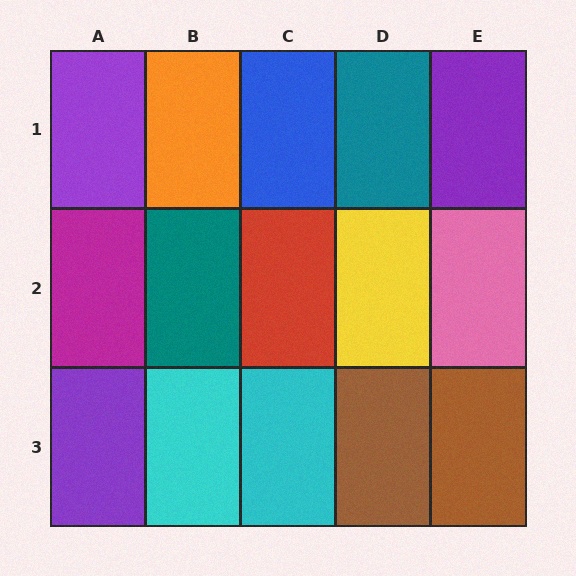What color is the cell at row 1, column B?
Orange.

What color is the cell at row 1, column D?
Teal.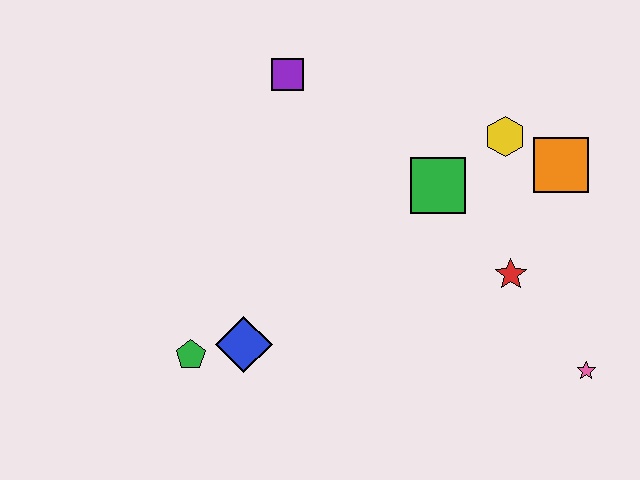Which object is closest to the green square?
The yellow hexagon is closest to the green square.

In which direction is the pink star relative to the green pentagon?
The pink star is to the right of the green pentagon.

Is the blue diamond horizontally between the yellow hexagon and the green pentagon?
Yes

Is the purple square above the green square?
Yes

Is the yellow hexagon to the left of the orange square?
Yes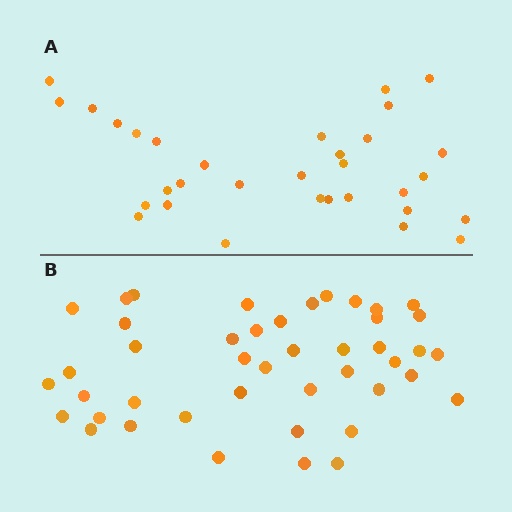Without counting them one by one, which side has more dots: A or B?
Region B (the bottom region) has more dots.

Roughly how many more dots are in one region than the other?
Region B has roughly 12 or so more dots than region A.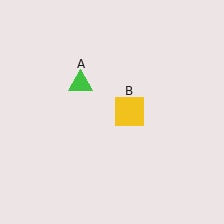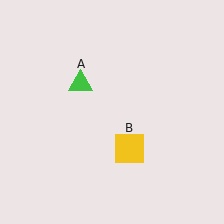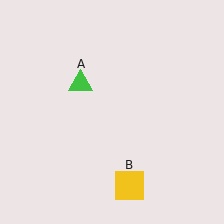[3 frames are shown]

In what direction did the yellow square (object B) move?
The yellow square (object B) moved down.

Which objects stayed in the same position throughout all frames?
Green triangle (object A) remained stationary.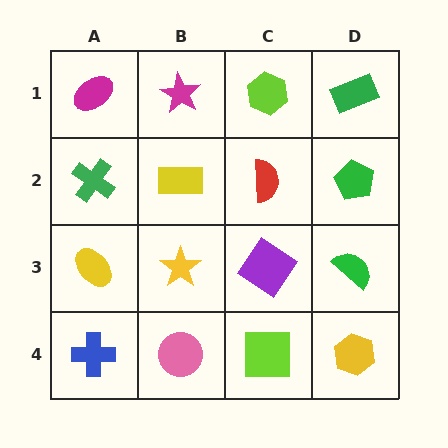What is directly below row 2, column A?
A yellow ellipse.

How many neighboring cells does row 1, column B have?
3.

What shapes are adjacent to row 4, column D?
A green semicircle (row 3, column D), a lime square (row 4, column C).